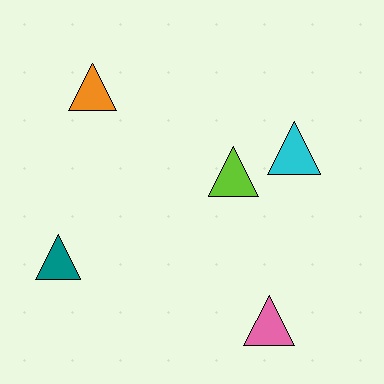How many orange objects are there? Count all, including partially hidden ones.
There is 1 orange object.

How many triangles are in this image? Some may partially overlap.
There are 5 triangles.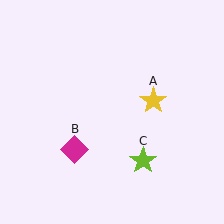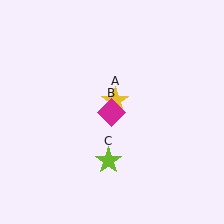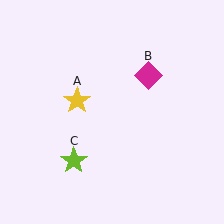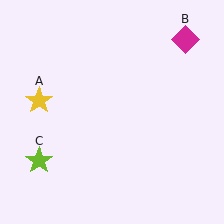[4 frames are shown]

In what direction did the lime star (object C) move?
The lime star (object C) moved left.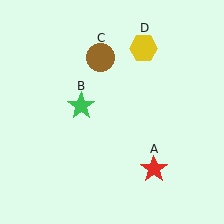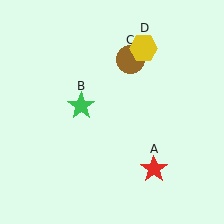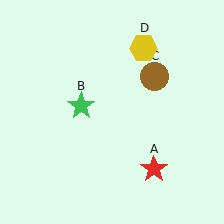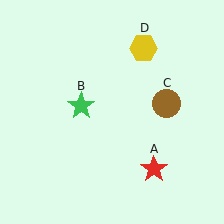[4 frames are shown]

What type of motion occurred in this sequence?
The brown circle (object C) rotated clockwise around the center of the scene.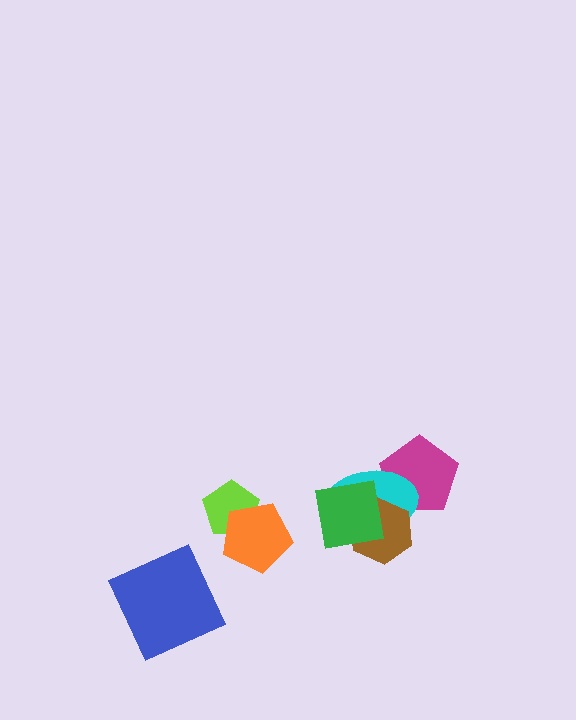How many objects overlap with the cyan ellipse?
3 objects overlap with the cyan ellipse.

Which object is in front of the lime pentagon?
The orange pentagon is in front of the lime pentagon.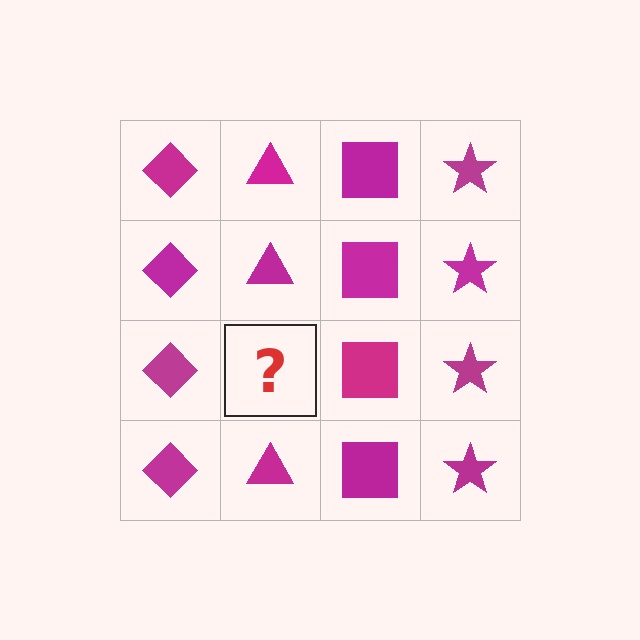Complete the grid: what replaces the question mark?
The question mark should be replaced with a magenta triangle.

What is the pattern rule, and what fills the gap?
The rule is that each column has a consistent shape. The gap should be filled with a magenta triangle.